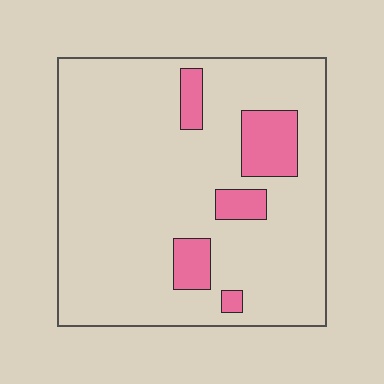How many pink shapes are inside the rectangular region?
5.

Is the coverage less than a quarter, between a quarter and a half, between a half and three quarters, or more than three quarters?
Less than a quarter.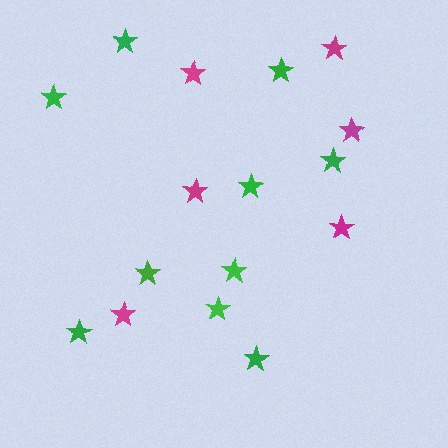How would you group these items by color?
There are 2 groups: one group of green stars (10) and one group of magenta stars (6).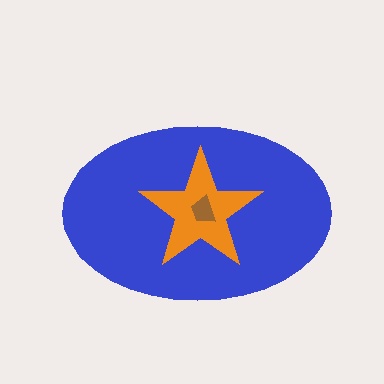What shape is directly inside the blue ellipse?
The orange star.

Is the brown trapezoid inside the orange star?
Yes.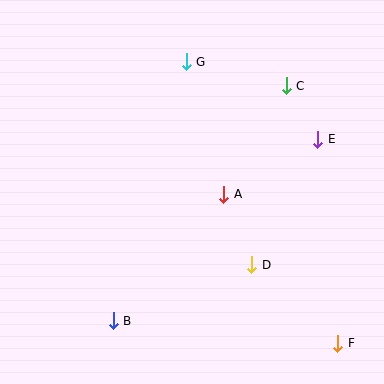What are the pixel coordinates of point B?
Point B is at (113, 321).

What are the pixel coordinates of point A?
Point A is at (224, 194).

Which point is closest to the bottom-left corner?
Point B is closest to the bottom-left corner.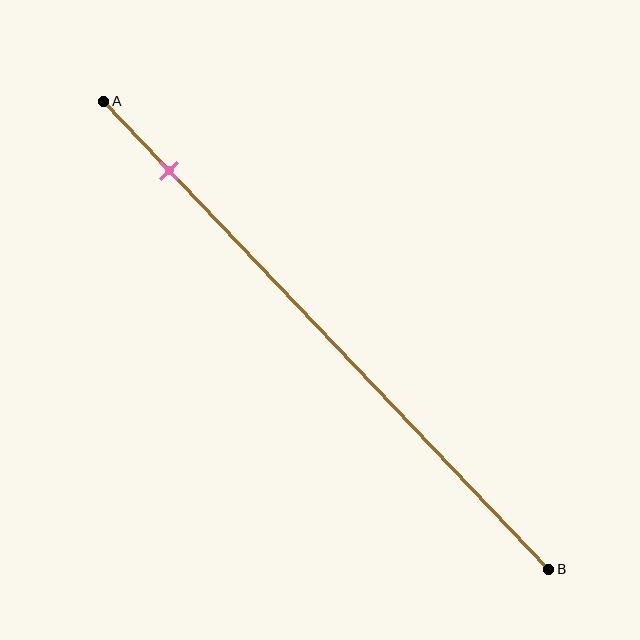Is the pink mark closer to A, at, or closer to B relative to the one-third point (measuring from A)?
The pink mark is closer to point A than the one-third point of segment AB.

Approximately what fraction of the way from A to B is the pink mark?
The pink mark is approximately 15% of the way from A to B.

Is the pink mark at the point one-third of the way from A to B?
No, the mark is at about 15% from A, not at the 33% one-third point.